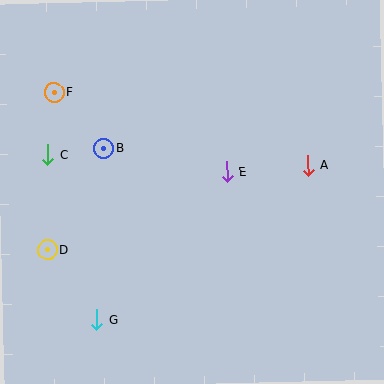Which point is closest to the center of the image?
Point E at (227, 172) is closest to the center.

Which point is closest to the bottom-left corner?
Point G is closest to the bottom-left corner.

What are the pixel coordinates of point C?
Point C is at (48, 155).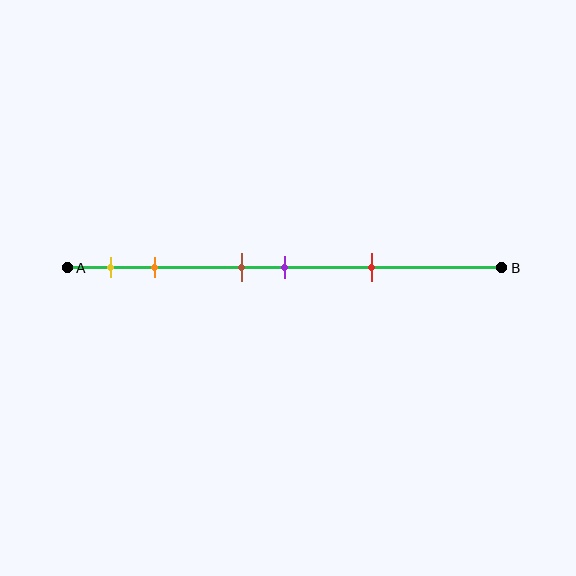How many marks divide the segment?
There are 5 marks dividing the segment.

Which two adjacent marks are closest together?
The brown and purple marks are the closest adjacent pair.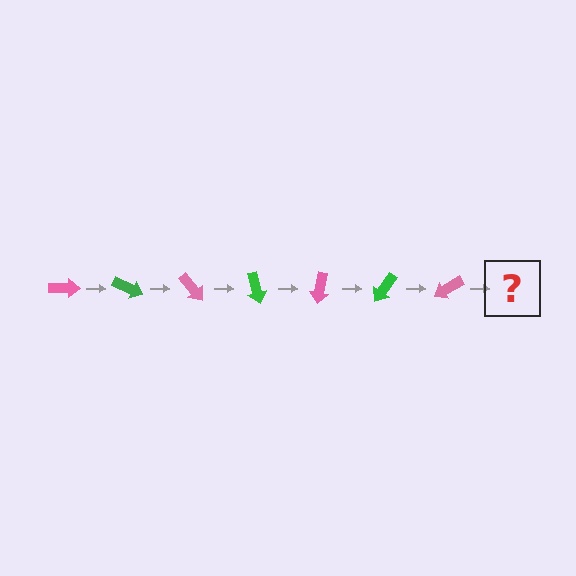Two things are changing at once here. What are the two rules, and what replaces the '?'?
The two rules are that it rotates 25 degrees each step and the color cycles through pink and green. The '?' should be a green arrow, rotated 175 degrees from the start.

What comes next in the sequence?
The next element should be a green arrow, rotated 175 degrees from the start.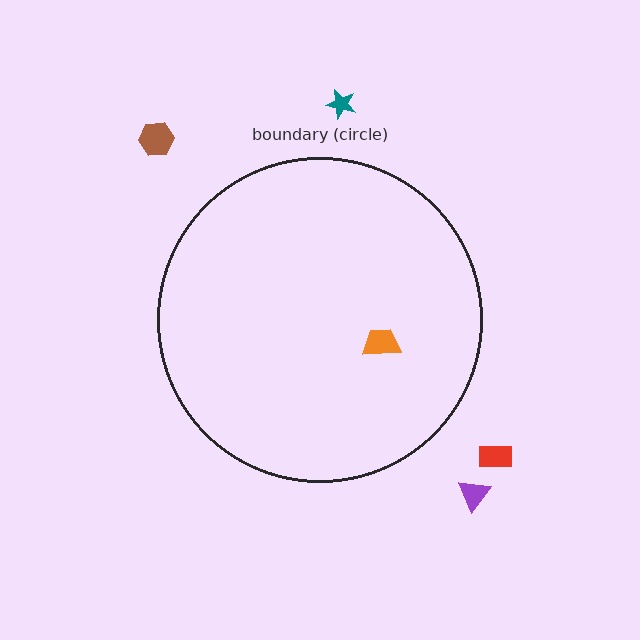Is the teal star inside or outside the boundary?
Outside.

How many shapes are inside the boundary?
1 inside, 4 outside.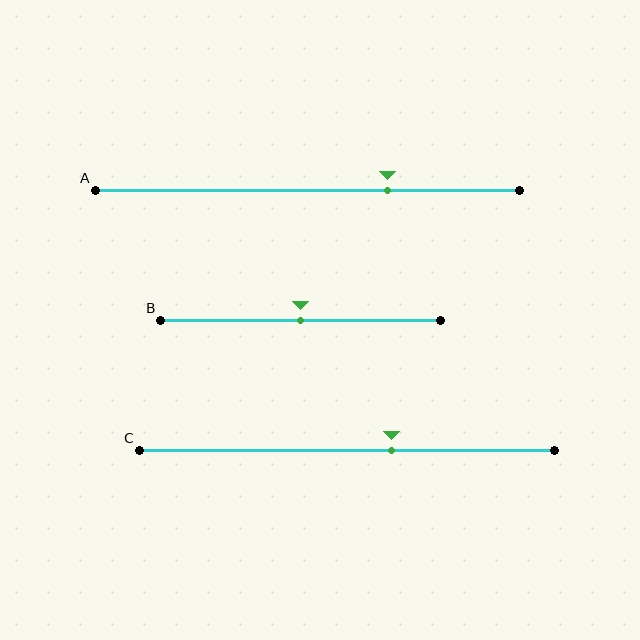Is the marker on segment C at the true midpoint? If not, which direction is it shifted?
No, the marker on segment C is shifted to the right by about 11% of the segment length.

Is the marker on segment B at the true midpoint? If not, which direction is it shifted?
Yes, the marker on segment B is at the true midpoint.